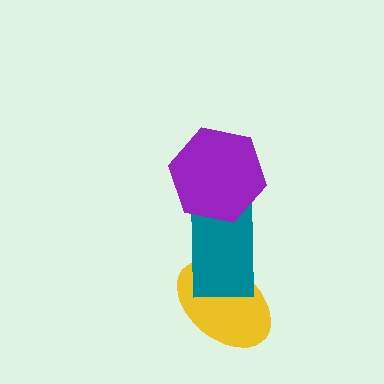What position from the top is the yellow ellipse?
The yellow ellipse is 3rd from the top.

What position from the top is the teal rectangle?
The teal rectangle is 2nd from the top.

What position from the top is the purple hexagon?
The purple hexagon is 1st from the top.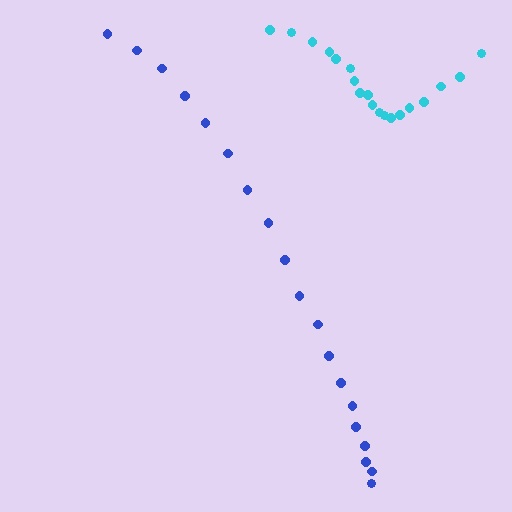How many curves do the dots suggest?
There are 2 distinct paths.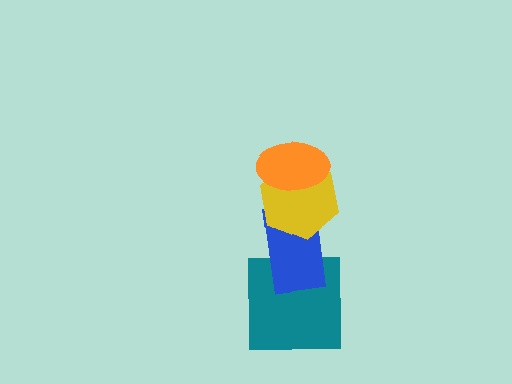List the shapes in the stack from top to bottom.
From top to bottom: the orange ellipse, the yellow hexagon, the blue rectangle, the teal square.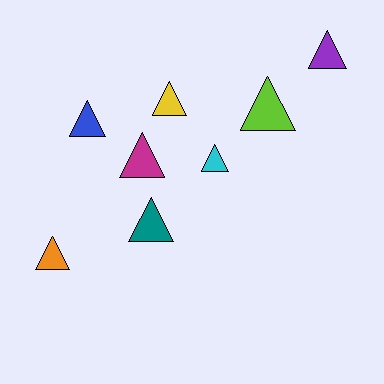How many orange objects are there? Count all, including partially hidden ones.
There is 1 orange object.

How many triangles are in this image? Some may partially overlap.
There are 8 triangles.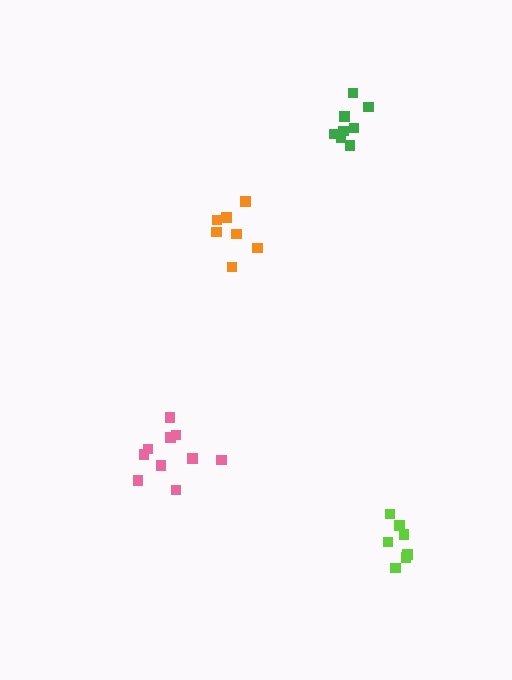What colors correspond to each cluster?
The clusters are colored: orange, green, lime, pink.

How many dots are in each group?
Group 1: 7 dots, Group 2: 8 dots, Group 3: 7 dots, Group 4: 10 dots (32 total).